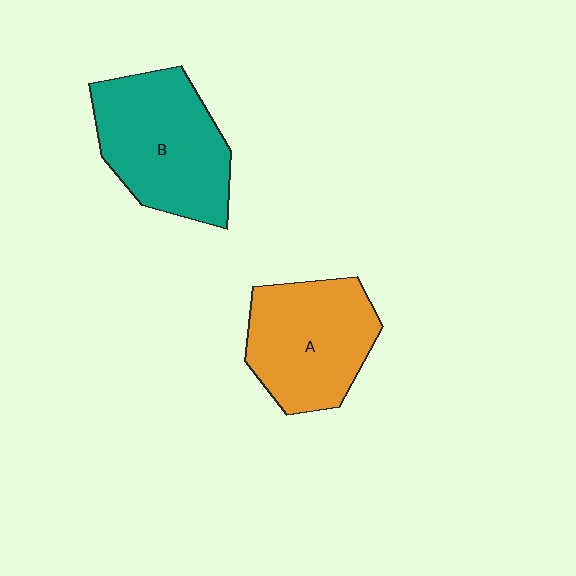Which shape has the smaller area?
Shape A (orange).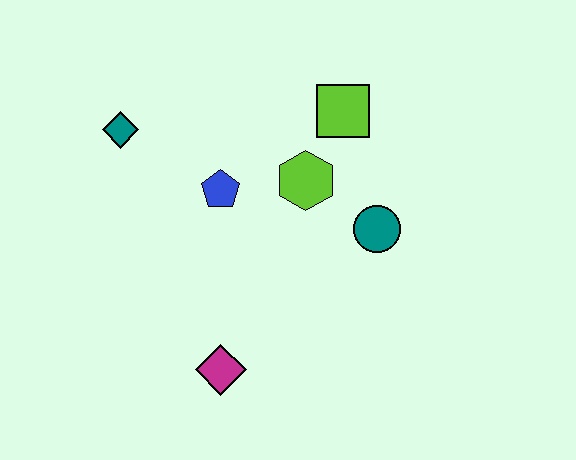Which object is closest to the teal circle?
The lime hexagon is closest to the teal circle.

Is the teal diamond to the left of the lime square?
Yes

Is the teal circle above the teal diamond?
No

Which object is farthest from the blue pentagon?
The magenta diamond is farthest from the blue pentagon.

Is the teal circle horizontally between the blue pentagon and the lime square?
No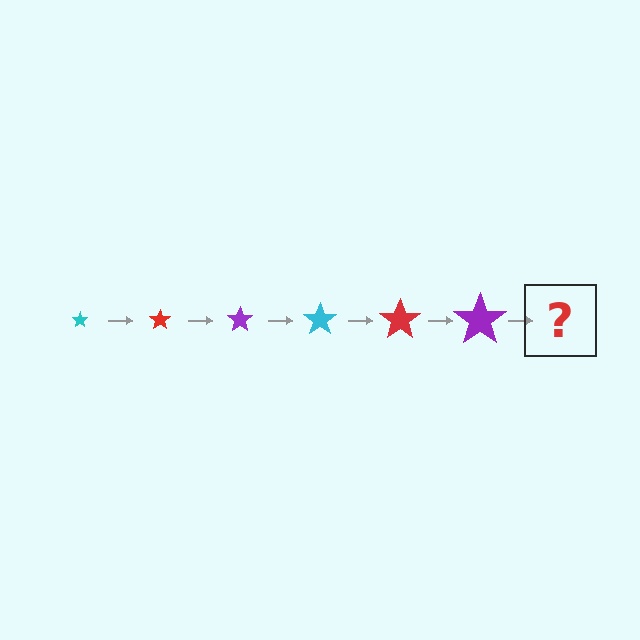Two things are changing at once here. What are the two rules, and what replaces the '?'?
The two rules are that the star grows larger each step and the color cycles through cyan, red, and purple. The '?' should be a cyan star, larger than the previous one.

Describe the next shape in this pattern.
It should be a cyan star, larger than the previous one.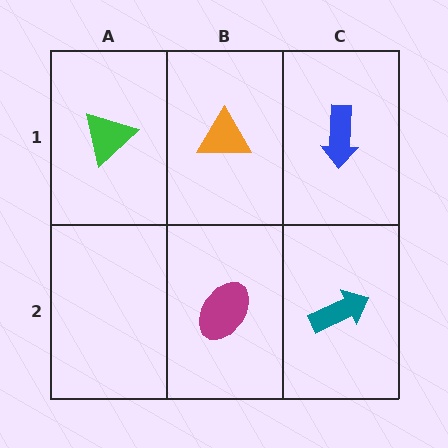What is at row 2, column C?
A teal arrow.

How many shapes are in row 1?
3 shapes.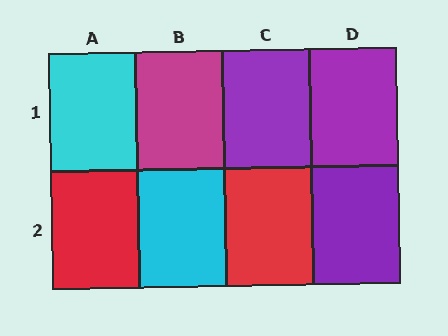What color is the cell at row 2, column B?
Cyan.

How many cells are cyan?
2 cells are cyan.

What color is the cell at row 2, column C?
Red.